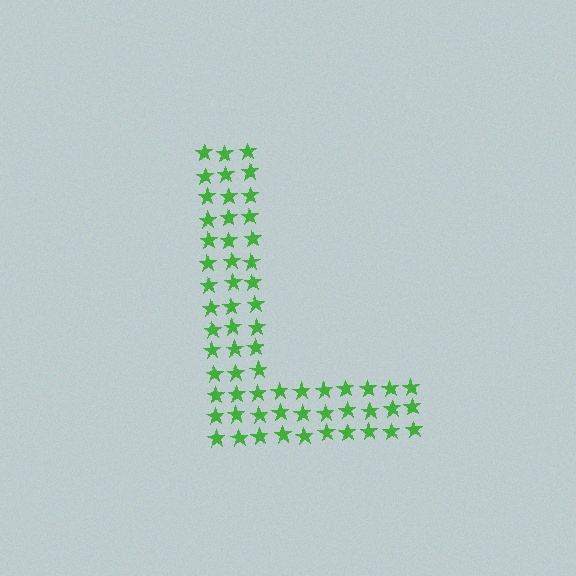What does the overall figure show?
The overall figure shows the letter L.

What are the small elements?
The small elements are stars.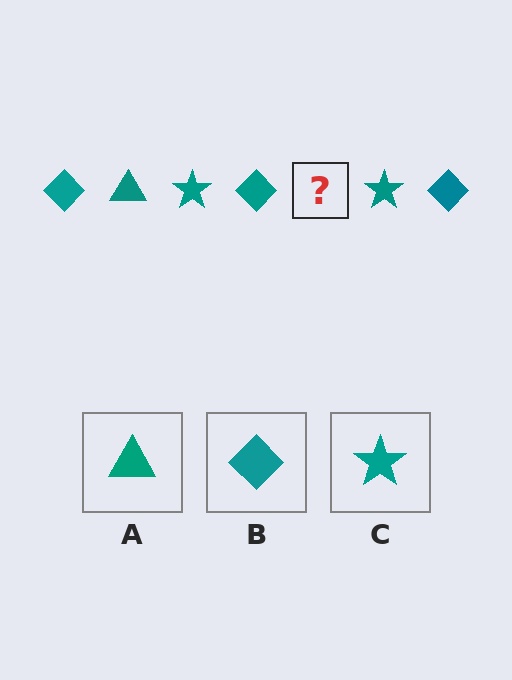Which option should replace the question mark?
Option A.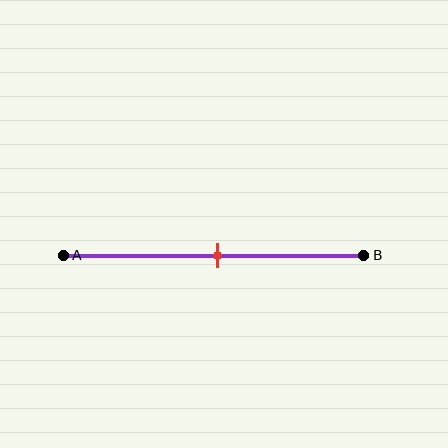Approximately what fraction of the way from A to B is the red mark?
The red mark is approximately 50% of the way from A to B.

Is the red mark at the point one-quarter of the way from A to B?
No, the mark is at about 50% from A, not at the 25% one-quarter point.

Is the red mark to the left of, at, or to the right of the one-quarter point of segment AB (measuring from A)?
The red mark is to the right of the one-quarter point of segment AB.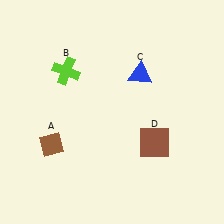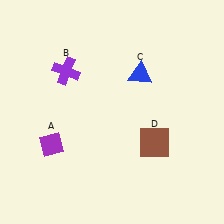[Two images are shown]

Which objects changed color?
A changed from brown to purple. B changed from lime to purple.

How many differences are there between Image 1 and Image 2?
There are 2 differences between the two images.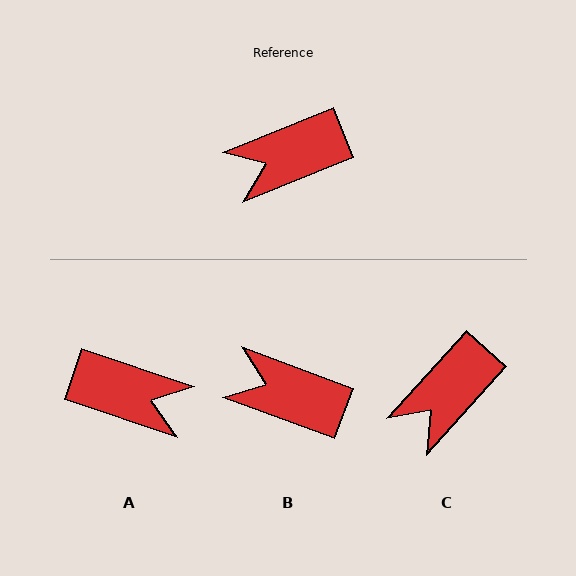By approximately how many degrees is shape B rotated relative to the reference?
Approximately 42 degrees clockwise.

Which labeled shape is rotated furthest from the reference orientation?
A, about 139 degrees away.